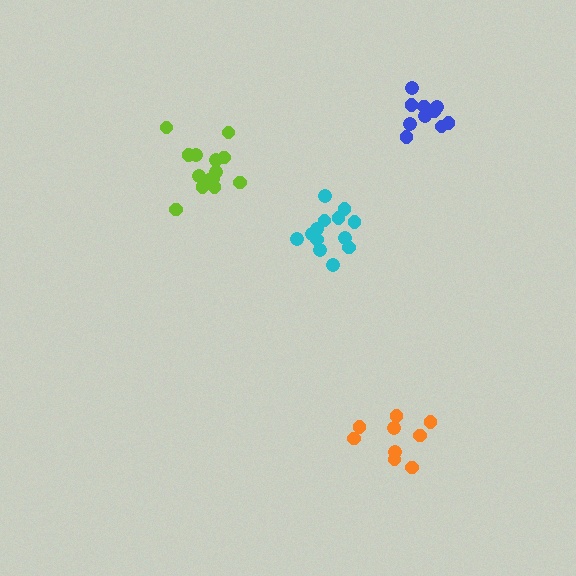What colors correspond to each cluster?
The clusters are colored: blue, cyan, orange, lime.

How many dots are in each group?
Group 1: 10 dots, Group 2: 14 dots, Group 3: 9 dots, Group 4: 14 dots (47 total).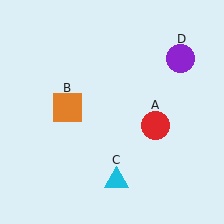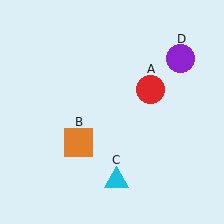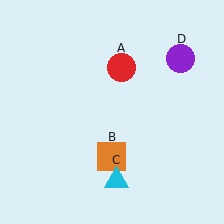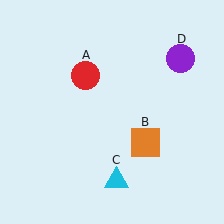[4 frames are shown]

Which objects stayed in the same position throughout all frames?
Cyan triangle (object C) and purple circle (object D) remained stationary.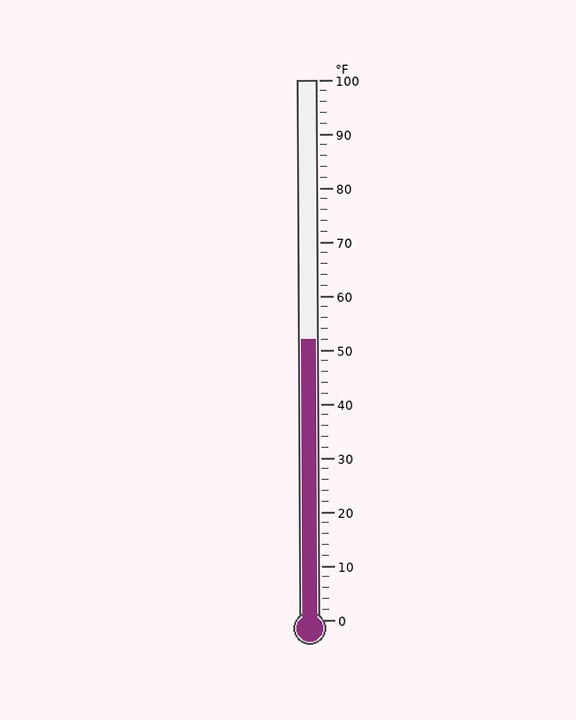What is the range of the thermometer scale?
The thermometer scale ranges from 0°F to 100°F.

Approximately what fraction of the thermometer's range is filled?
The thermometer is filled to approximately 50% of its range.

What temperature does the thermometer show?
The thermometer shows approximately 52°F.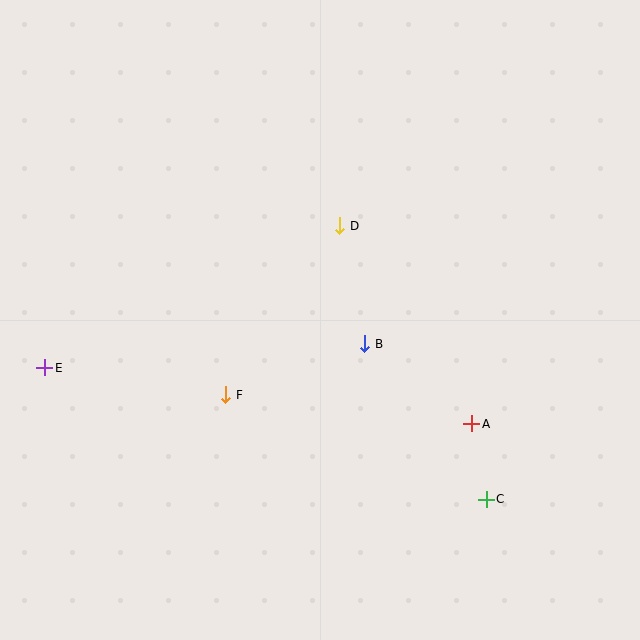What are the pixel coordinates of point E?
Point E is at (45, 368).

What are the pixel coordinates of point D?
Point D is at (340, 226).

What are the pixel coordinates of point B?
Point B is at (365, 344).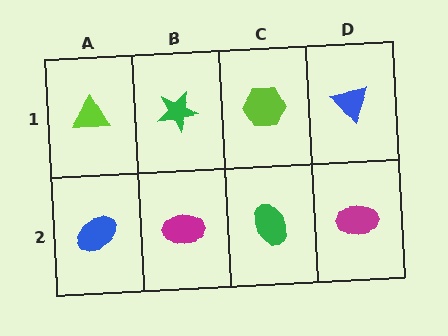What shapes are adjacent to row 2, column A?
A lime triangle (row 1, column A), a magenta ellipse (row 2, column B).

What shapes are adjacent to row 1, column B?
A magenta ellipse (row 2, column B), a lime triangle (row 1, column A), a lime hexagon (row 1, column C).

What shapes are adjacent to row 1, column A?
A blue ellipse (row 2, column A), a green star (row 1, column B).